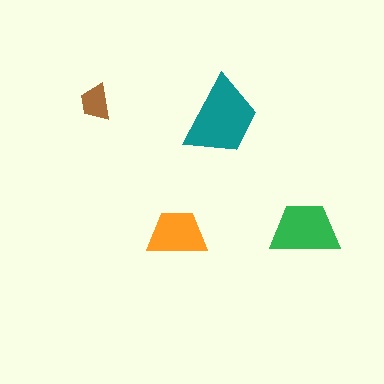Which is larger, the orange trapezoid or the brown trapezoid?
The orange one.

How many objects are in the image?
There are 4 objects in the image.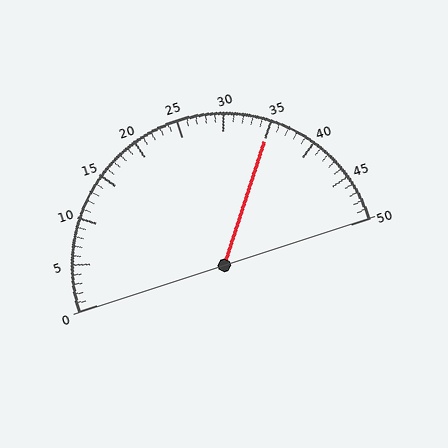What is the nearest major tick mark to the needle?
The nearest major tick mark is 35.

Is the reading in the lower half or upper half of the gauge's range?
The reading is in the upper half of the range (0 to 50).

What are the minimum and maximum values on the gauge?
The gauge ranges from 0 to 50.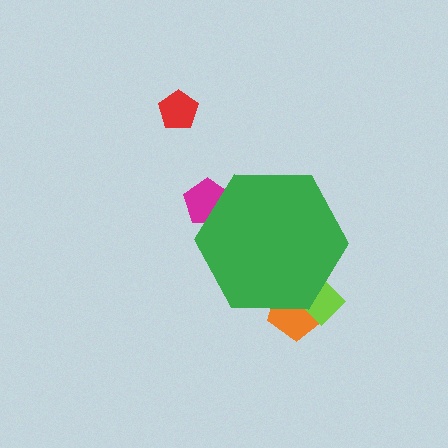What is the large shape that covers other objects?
A green hexagon.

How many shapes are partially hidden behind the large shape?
3 shapes are partially hidden.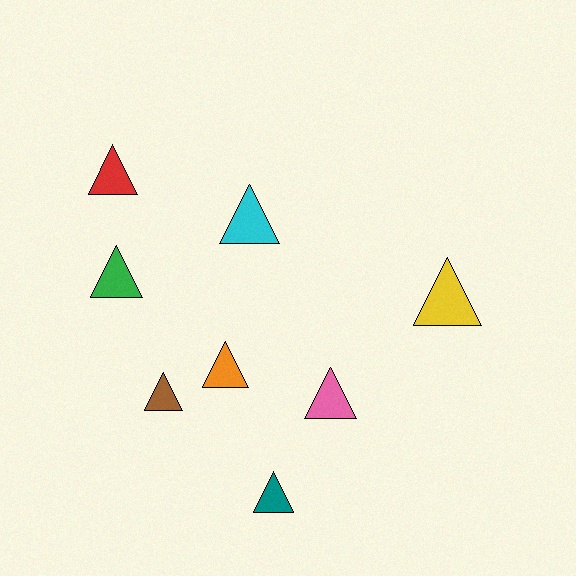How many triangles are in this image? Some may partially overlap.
There are 8 triangles.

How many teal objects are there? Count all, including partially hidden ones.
There is 1 teal object.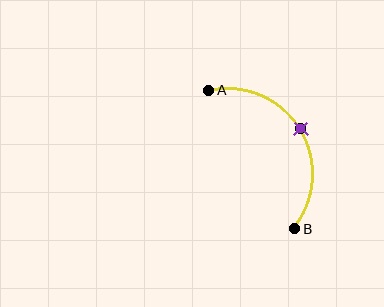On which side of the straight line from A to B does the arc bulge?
The arc bulges to the right of the straight line connecting A and B.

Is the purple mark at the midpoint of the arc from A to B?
Yes. The purple mark lies on the arc at equal arc-length from both A and B — it is the arc midpoint.